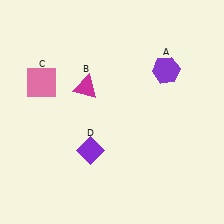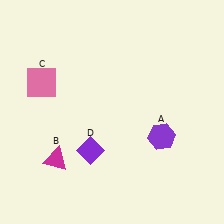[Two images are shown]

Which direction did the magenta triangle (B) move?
The magenta triangle (B) moved down.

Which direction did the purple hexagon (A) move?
The purple hexagon (A) moved down.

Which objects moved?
The objects that moved are: the purple hexagon (A), the magenta triangle (B).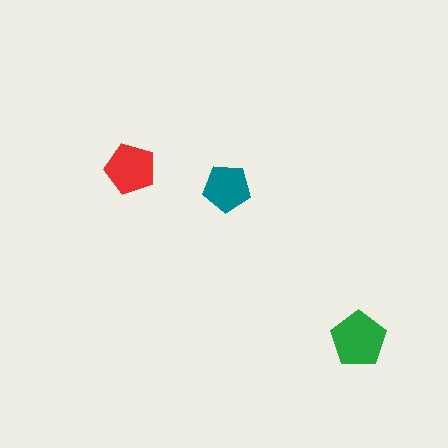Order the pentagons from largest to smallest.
the green one, the red one, the teal one.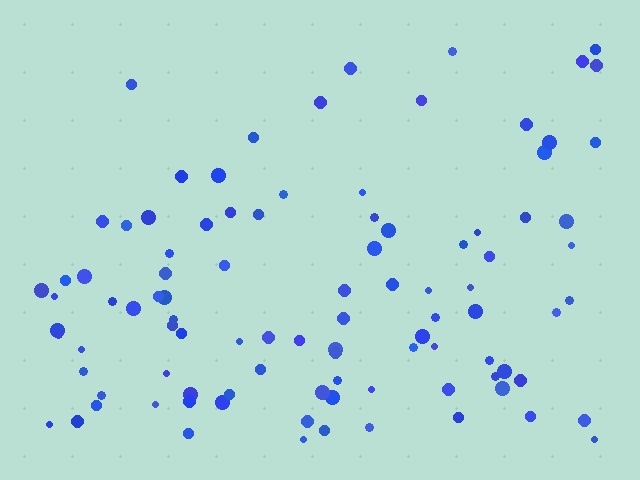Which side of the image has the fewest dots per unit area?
The top.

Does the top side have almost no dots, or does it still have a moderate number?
Still a moderate number, just noticeably fewer than the bottom.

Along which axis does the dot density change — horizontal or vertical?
Vertical.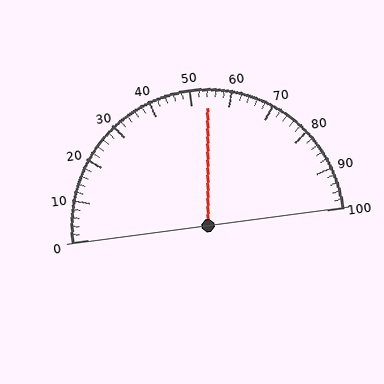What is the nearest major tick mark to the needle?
The nearest major tick mark is 50.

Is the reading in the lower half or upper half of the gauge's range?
The reading is in the upper half of the range (0 to 100).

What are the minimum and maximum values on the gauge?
The gauge ranges from 0 to 100.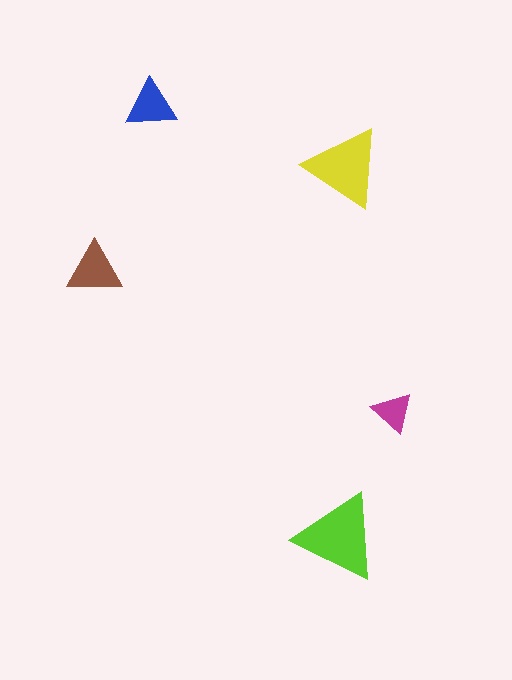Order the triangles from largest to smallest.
the lime one, the yellow one, the brown one, the blue one, the magenta one.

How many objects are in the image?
There are 5 objects in the image.